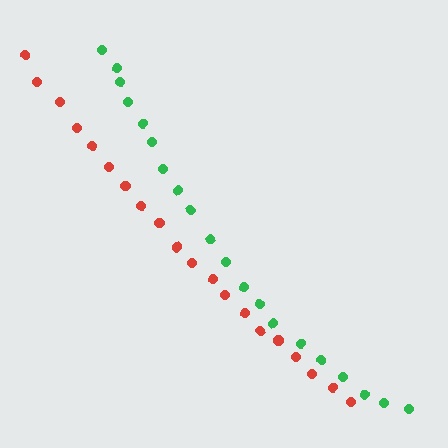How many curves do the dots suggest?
There are 2 distinct paths.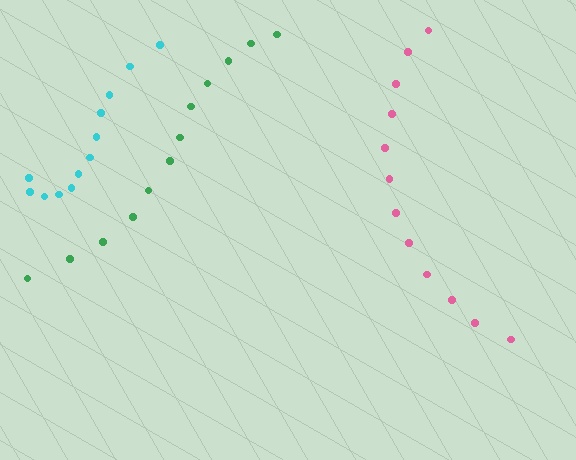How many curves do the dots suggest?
There are 3 distinct paths.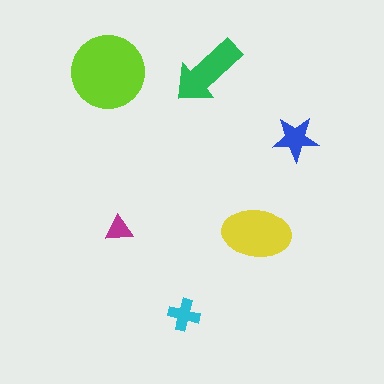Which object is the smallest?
The magenta triangle.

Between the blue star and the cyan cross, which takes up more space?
The blue star.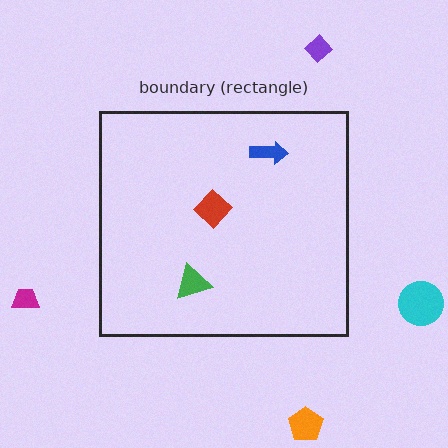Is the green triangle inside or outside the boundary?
Inside.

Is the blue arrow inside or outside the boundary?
Inside.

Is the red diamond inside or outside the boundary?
Inside.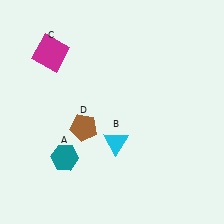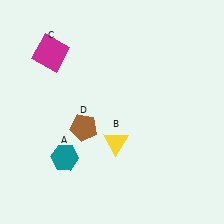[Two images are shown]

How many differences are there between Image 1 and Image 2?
There is 1 difference between the two images.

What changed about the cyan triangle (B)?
In Image 1, B is cyan. In Image 2, it changed to yellow.